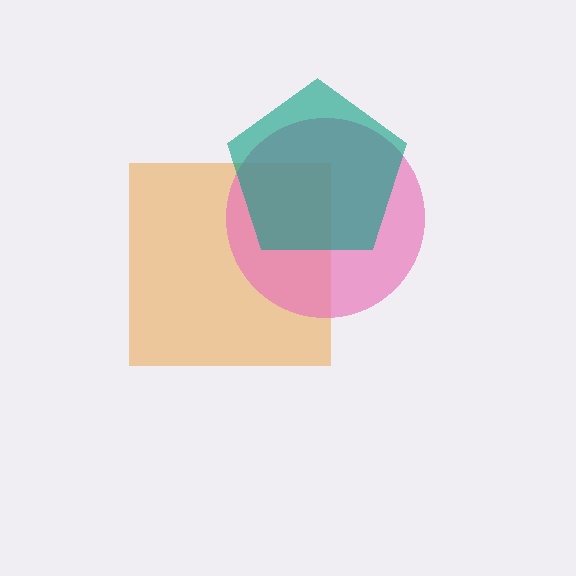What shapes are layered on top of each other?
The layered shapes are: an orange square, a pink circle, a teal pentagon.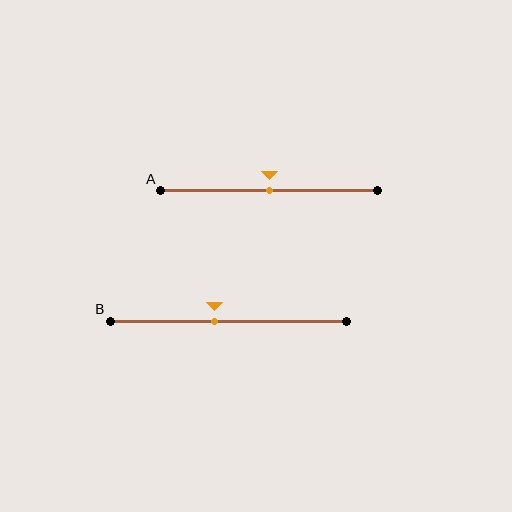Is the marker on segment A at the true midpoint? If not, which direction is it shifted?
Yes, the marker on segment A is at the true midpoint.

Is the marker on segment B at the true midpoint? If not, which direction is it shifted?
No, the marker on segment B is shifted to the left by about 6% of the segment length.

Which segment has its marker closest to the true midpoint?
Segment A has its marker closest to the true midpoint.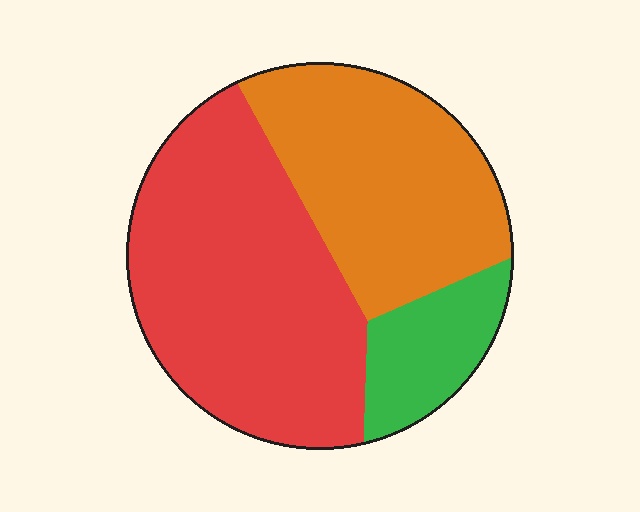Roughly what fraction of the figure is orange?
Orange takes up about three eighths (3/8) of the figure.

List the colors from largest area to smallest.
From largest to smallest: red, orange, green.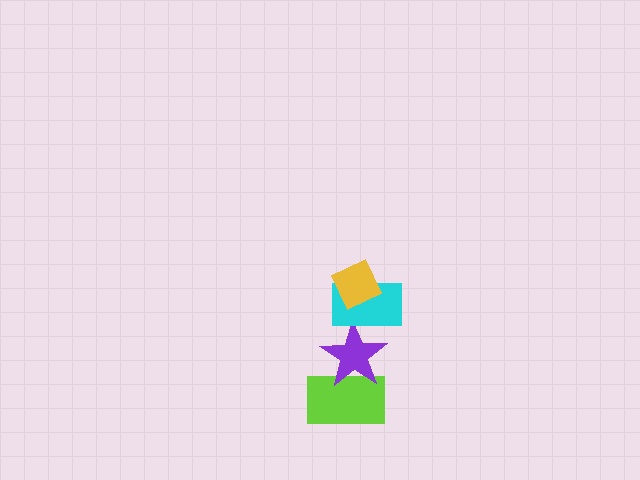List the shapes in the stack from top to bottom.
From top to bottom: the yellow diamond, the cyan rectangle, the purple star, the lime rectangle.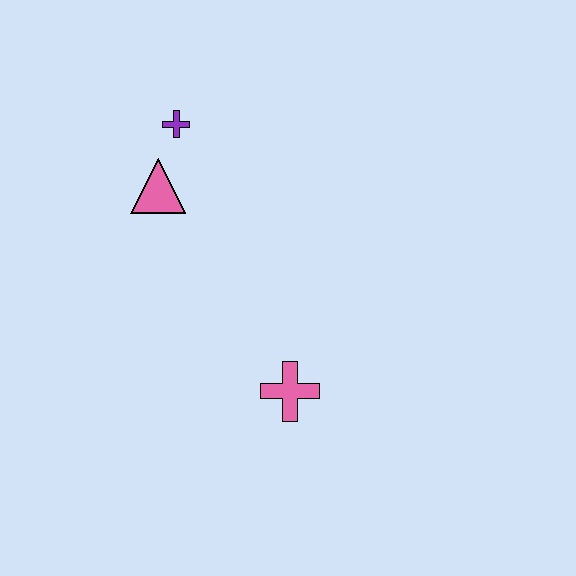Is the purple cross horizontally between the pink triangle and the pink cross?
Yes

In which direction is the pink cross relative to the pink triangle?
The pink cross is below the pink triangle.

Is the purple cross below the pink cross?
No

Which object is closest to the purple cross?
The pink triangle is closest to the purple cross.